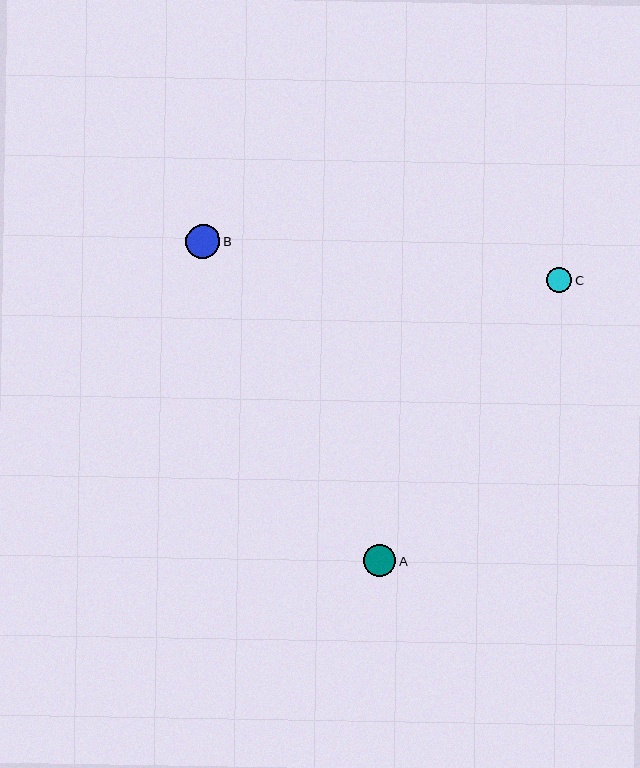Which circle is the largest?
Circle B is the largest with a size of approximately 34 pixels.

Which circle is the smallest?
Circle C is the smallest with a size of approximately 25 pixels.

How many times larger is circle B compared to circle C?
Circle B is approximately 1.3 times the size of circle C.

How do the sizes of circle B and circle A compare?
Circle B and circle A are approximately the same size.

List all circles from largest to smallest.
From largest to smallest: B, A, C.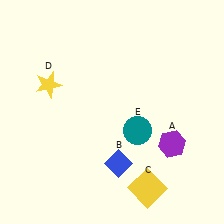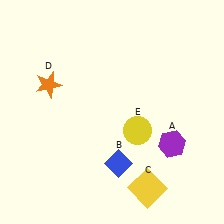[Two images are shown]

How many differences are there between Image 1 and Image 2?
There are 2 differences between the two images.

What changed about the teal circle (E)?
In Image 1, E is teal. In Image 2, it changed to yellow.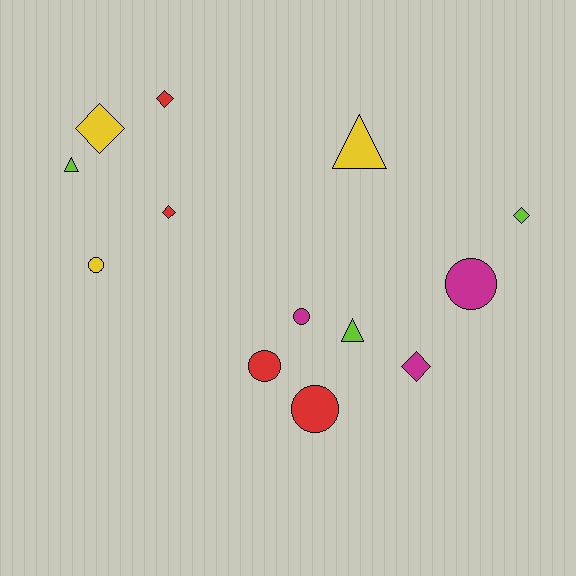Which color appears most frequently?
Red, with 4 objects.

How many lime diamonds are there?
There is 1 lime diamond.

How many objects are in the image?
There are 13 objects.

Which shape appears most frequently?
Diamond, with 5 objects.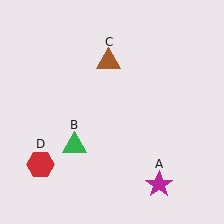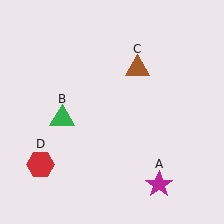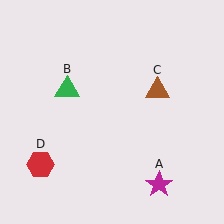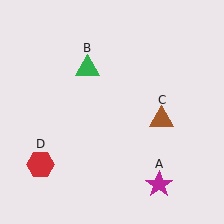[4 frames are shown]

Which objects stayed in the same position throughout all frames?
Magenta star (object A) and red hexagon (object D) remained stationary.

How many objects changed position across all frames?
2 objects changed position: green triangle (object B), brown triangle (object C).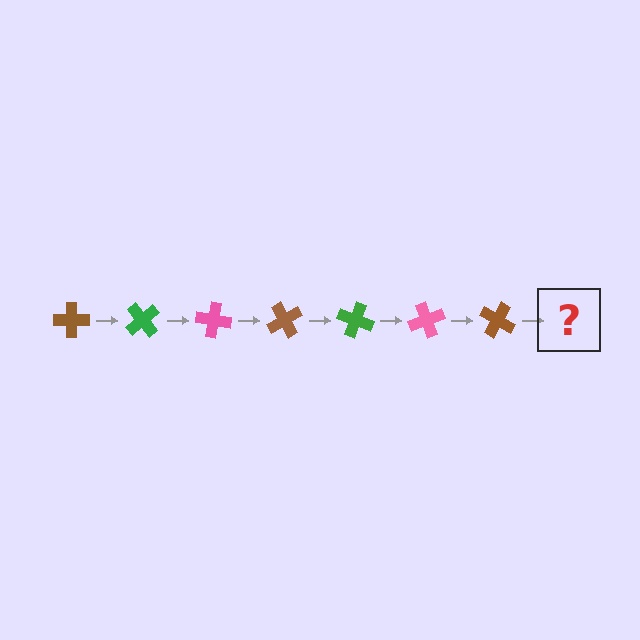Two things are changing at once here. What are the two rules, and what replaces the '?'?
The two rules are that it rotates 50 degrees each step and the color cycles through brown, green, and pink. The '?' should be a green cross, rotated 350 degrees from the start.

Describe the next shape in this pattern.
It should be a green cross, rotated 350 degrees from the start.